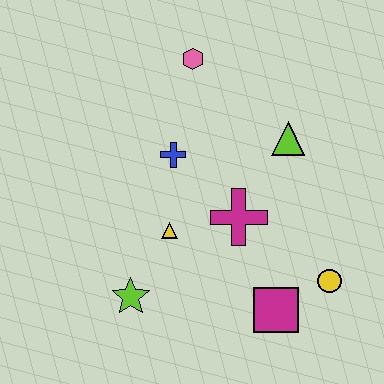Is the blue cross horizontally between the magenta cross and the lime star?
Yes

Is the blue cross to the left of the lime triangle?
Yes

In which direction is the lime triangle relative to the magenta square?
The lime triangle is above the magenta square.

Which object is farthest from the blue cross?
The yellow circle is farthest from the blue cross.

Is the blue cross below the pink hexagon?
Yes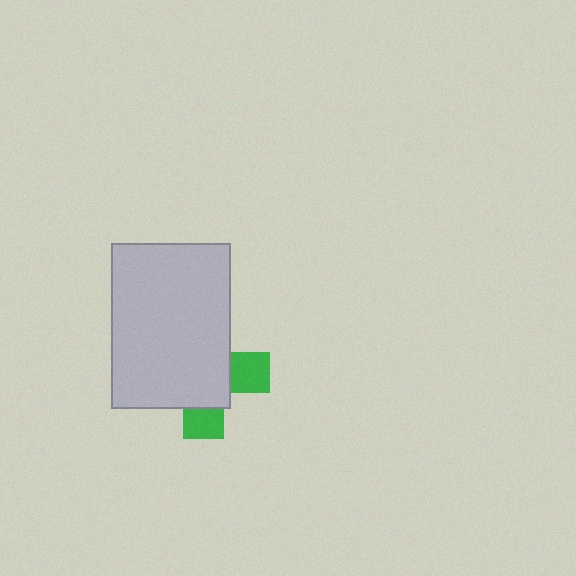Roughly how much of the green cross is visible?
A small part of it is visible (roughly 30%).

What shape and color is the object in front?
The object in front is a light gray rectangle.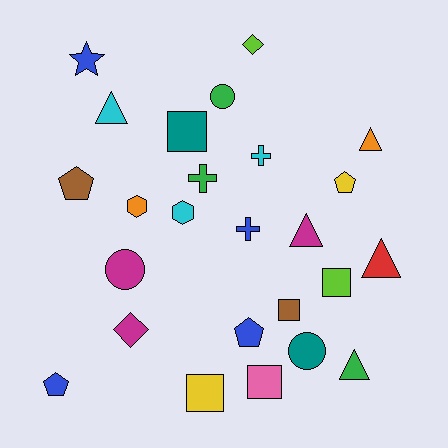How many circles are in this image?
There are 3 circles.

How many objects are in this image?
There are 25 objects.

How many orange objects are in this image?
There are 2 orange objects.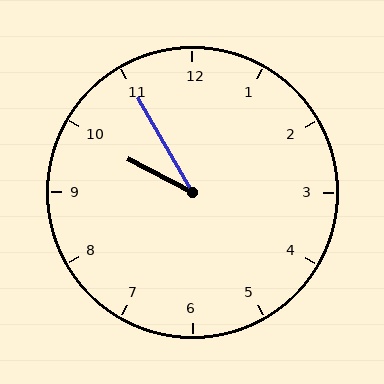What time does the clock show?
9:55.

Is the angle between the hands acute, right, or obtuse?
It is acute.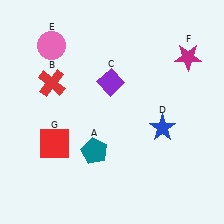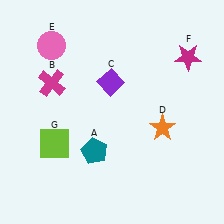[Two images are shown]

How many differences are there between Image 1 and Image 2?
There are 3 differences between the two images.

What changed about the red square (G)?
In Image 1, G is red. In Image 2, it changed to lime.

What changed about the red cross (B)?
In Image 1, B is red. In Image 2, it changed to magenta.